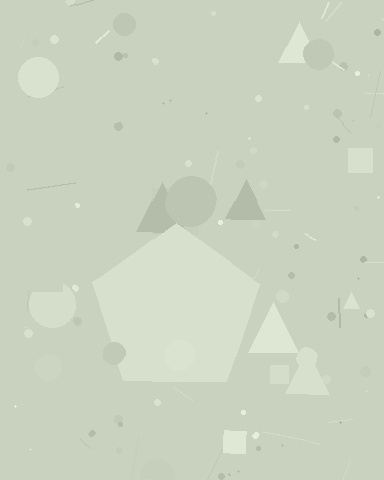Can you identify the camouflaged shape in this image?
The camouflaged shape is a pentagon.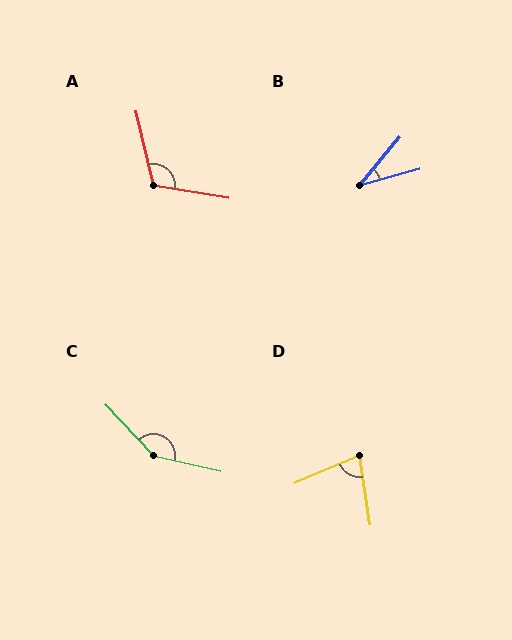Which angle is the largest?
C, at approximately 147 degrees.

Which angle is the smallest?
B, at approximately 34 degrees.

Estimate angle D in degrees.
Approximately 75 degrees.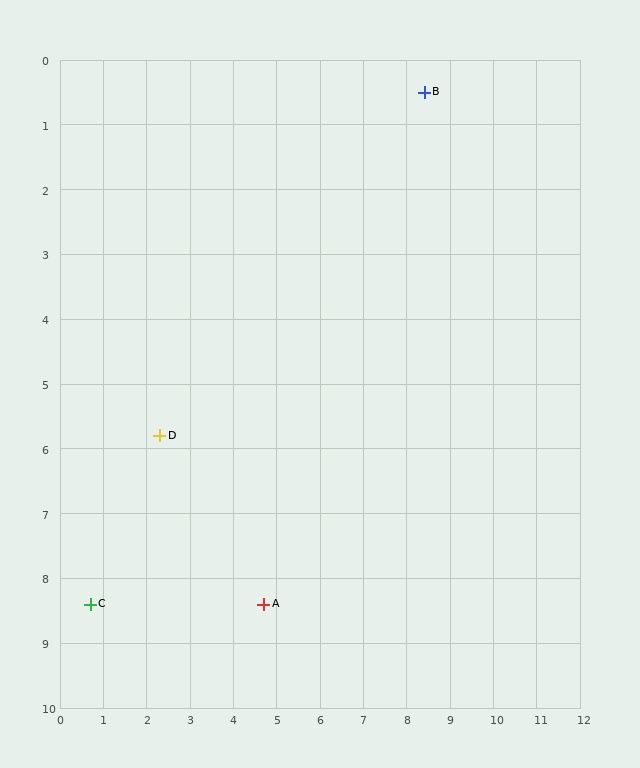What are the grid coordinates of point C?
Point C is at approximately (0.7, 8.4).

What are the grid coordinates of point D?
Point D is at approximately (2.3, 5.8).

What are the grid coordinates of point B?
Point B is at approximately (8.4, 0.5).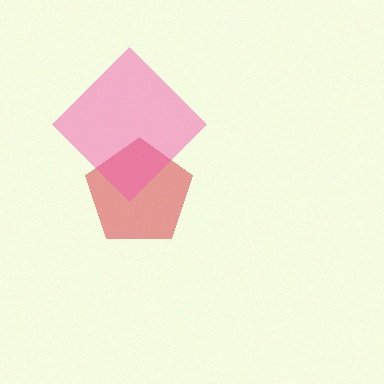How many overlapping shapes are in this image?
There are 2 overlapping shapes in the image.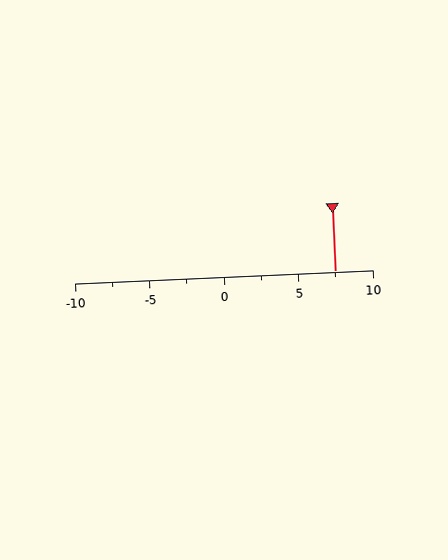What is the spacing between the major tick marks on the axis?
The major ticks are spaced 5 apart.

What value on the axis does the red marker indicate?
The marker indicates approximately 7.5.